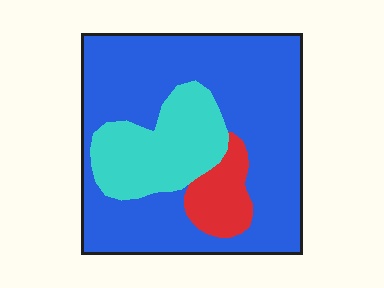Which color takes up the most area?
Blue, at roughly 70%.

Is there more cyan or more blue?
Blue.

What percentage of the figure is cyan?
Cyan covers 21% of the figure.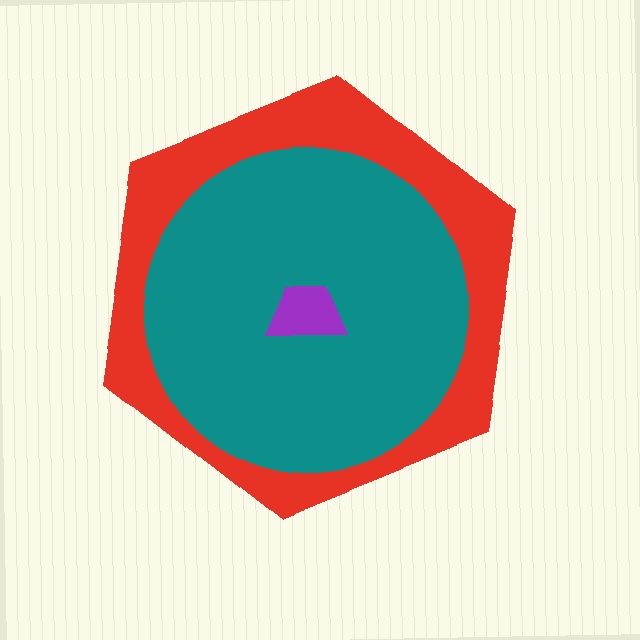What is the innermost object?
The purple trapezoid.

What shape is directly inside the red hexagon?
The teal circle.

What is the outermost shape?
The red hexagon.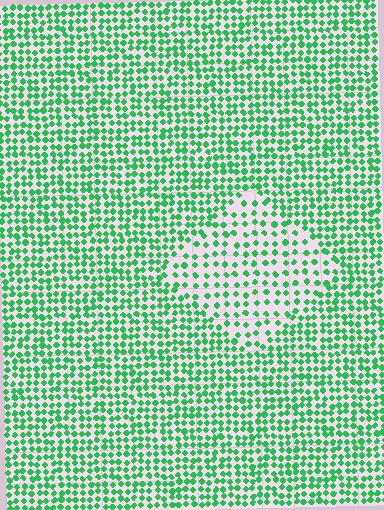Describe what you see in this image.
The image contains small green elements arranged at two different densities. A diamond-shaped region is visible where the elements are less densely packed than the surrounding area.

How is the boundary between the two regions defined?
The boundary is defined by a change in element density (approximately 1.8x ratio). All elements are the same color, size, and shape.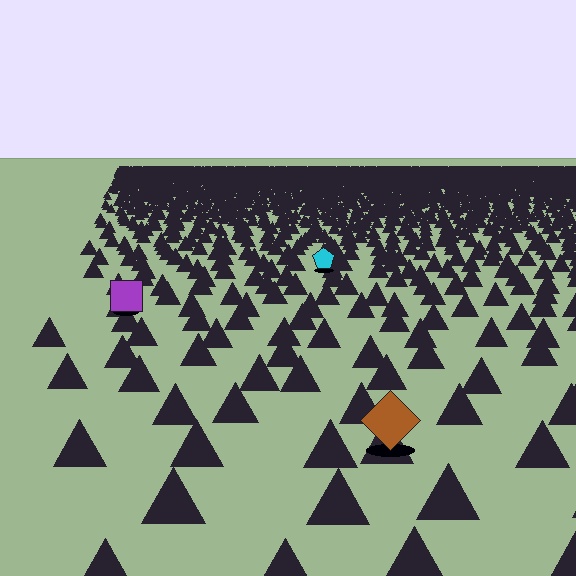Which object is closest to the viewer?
The brown diamond is closest. The texture marks near it are larger and more spread out.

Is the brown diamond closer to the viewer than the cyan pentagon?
Yes. The brown diamond is closer — you can tell from the texture gradient: the ground texture is coarser near it.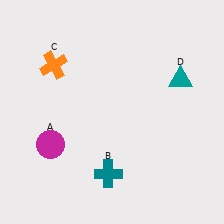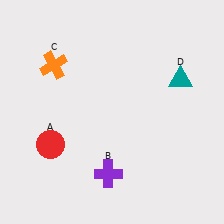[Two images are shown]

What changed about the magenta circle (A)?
In Image 1, A is magenta. In Image 2, it changed to red.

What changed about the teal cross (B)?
In Image 1, B is teal. In Image 2, it changed to purple.